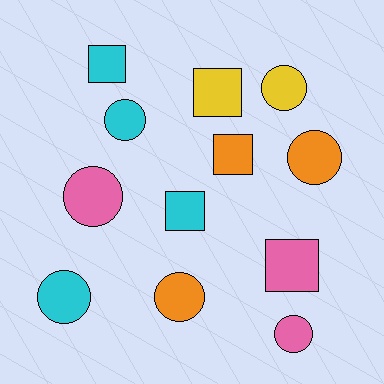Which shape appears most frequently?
Circle, with 7 objects.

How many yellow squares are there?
There is 1 yellow square.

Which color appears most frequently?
Cyan, with 4 objects.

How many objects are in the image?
There are 12 objects.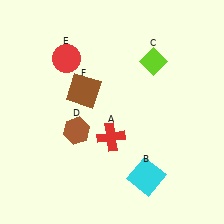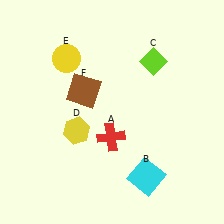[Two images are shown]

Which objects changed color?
D changed from brown to yellow. E changed from red to yellow.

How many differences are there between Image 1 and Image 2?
There are 2 differences between the two images.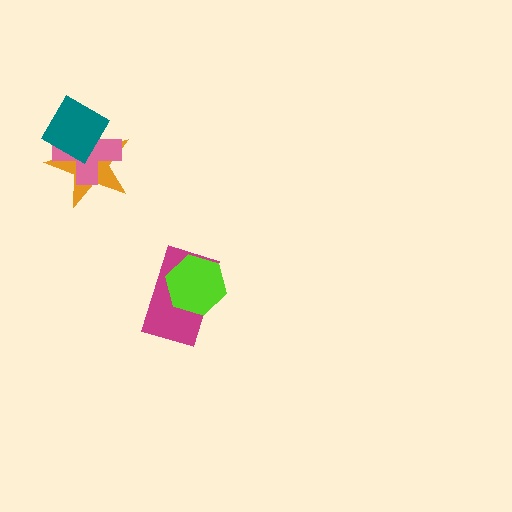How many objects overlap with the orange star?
2 objects overlap with the orange star.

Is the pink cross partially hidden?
Yes, it is partially covered by another shape.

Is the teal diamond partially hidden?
No, no other shape covers it.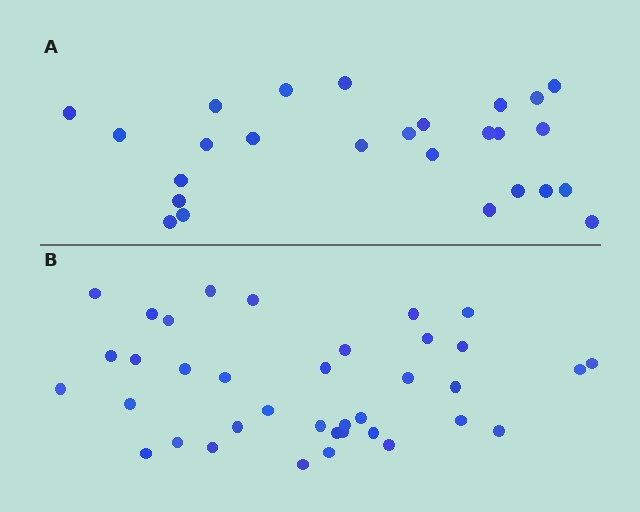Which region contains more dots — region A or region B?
Region B (the bottom region) has more dots.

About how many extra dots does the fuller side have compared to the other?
Region B has roughly 12 or so more dots than region A.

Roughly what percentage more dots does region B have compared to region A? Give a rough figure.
About 40% more.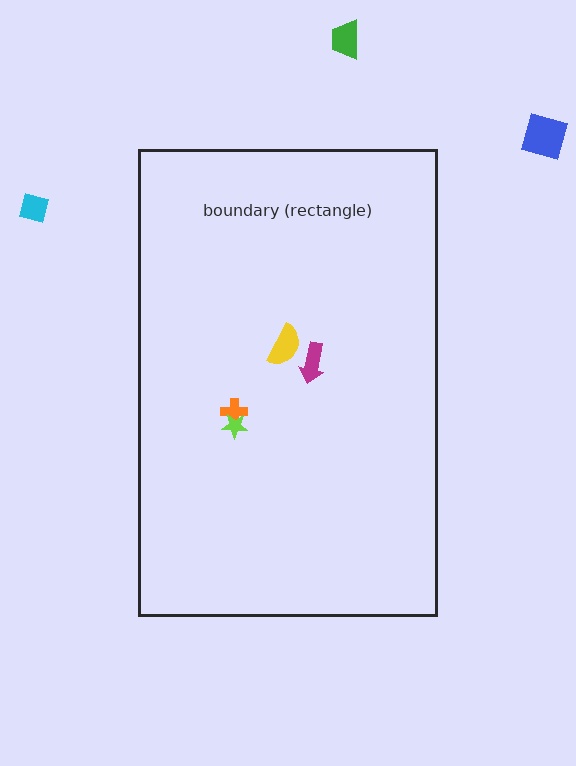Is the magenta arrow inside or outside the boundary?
Inside.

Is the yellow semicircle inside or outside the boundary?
Inside.